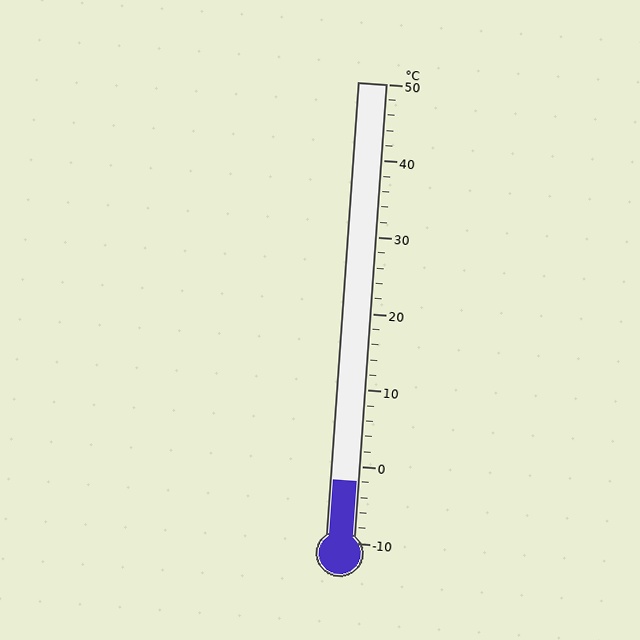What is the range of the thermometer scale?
The thermometer scale ranges from -10°C to 50°C.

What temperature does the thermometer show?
The thermometer shows approximately -2°C.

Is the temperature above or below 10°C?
The temperature is below 10°C.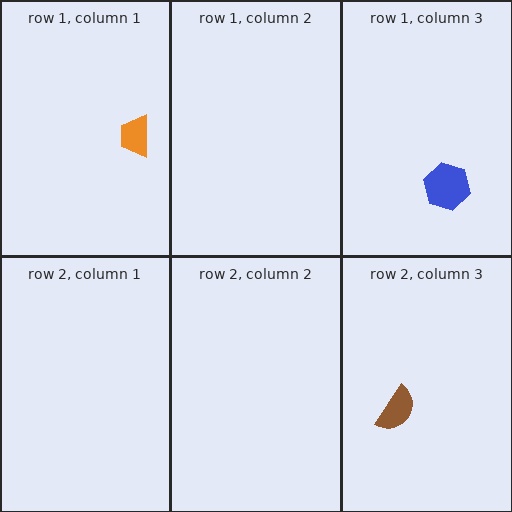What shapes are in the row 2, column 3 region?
The brown semicircle.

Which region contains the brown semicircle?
The row 2, column 3 region.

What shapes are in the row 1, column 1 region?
The orange trapezoid.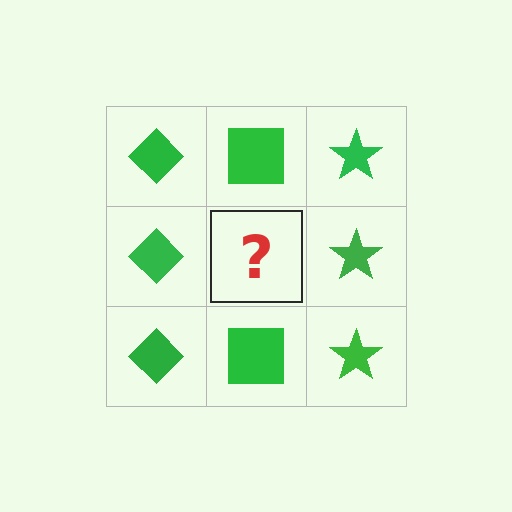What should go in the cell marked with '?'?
The missing cell should contain a green square.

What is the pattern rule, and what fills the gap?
The rule is that each column has a consistent shape. The gap should be filled with a green square.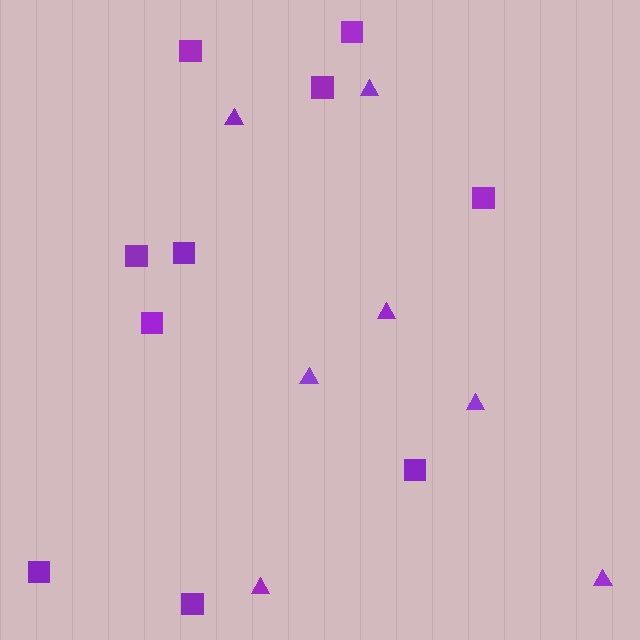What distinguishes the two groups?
There are 2 groups: one group of triangles (7) and one group of squares (10).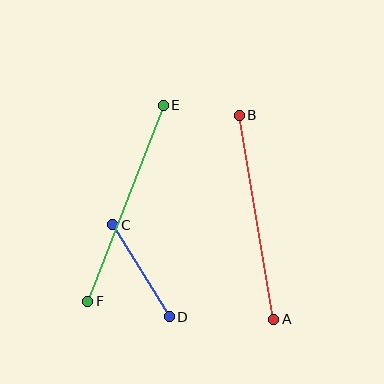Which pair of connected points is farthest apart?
Points E and F are farthest apart.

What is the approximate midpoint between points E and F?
The midpoint is at approximately (126, 203) pixels.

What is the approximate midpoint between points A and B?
The midpoint is at approximately (257, 217) pixels.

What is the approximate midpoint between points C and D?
The midpoint is at approximately (141, 271) pixels.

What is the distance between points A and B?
The distance is approximately 207 pixels.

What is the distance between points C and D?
The distance is approximately 108 pixels.